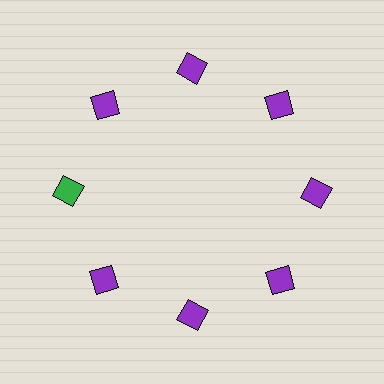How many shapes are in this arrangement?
There are 8 shapes arranged in a ring pattern.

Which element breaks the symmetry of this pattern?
The green diamond at roughly the 9 o'clock position breaks the symmetry. All other shapes are purple diamonds.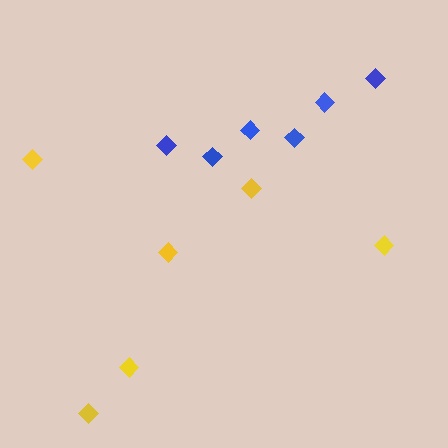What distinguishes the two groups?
There are 2 groups: one group of yellow diamonds (6) and one group of blue diamonds (6).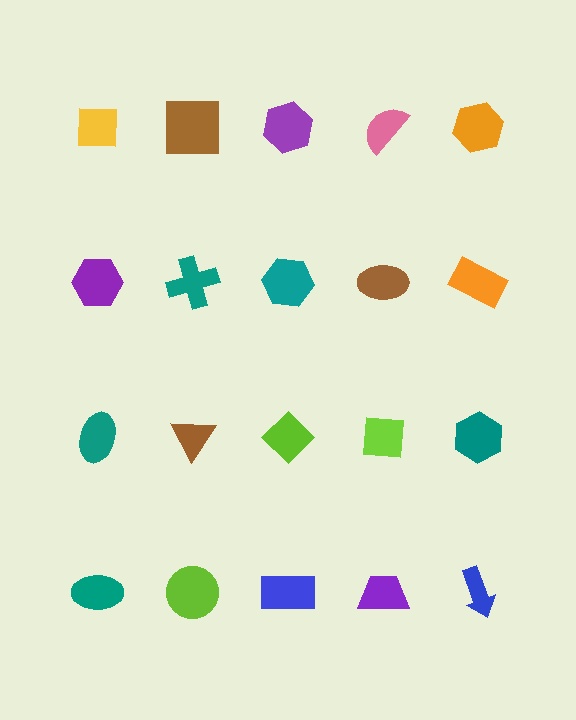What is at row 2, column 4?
A brown ellipse.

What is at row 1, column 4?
A pink semicircle.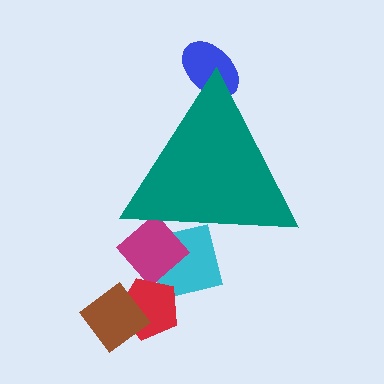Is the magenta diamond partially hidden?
Yes, the magenta diamond is partially hidden behind the teal triangle.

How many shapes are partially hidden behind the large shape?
3 shapes are partially hidden.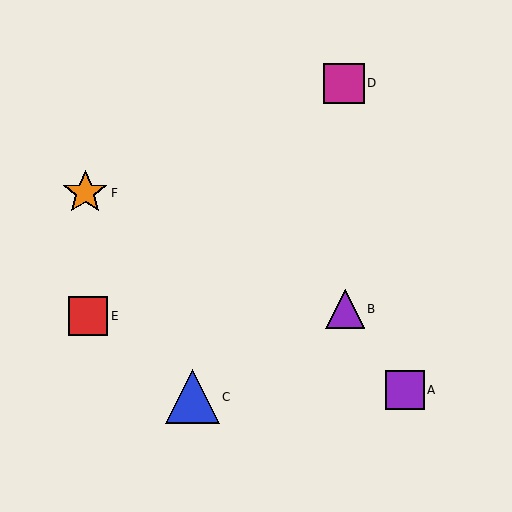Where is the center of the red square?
The center of the red square is at (88, 316).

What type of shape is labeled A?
Shape A is a purple square.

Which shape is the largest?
The blue triangle (labeled C) is the largest.